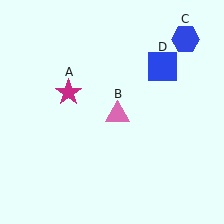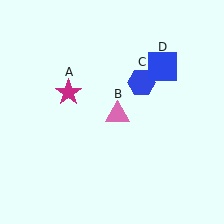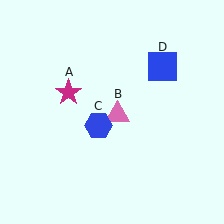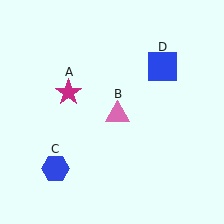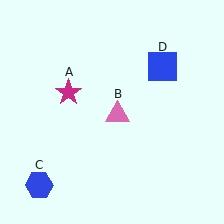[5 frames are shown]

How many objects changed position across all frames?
1 object changed position: blue hexagon (object C).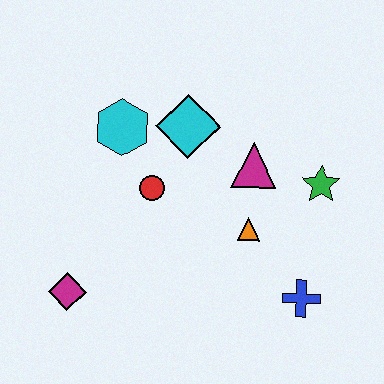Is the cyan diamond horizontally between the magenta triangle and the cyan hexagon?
Yes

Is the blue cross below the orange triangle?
Yes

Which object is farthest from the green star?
The magenta diamond is farthest from the green star.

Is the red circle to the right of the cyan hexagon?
Yes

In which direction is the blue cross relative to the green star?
The blue cross is below the green star.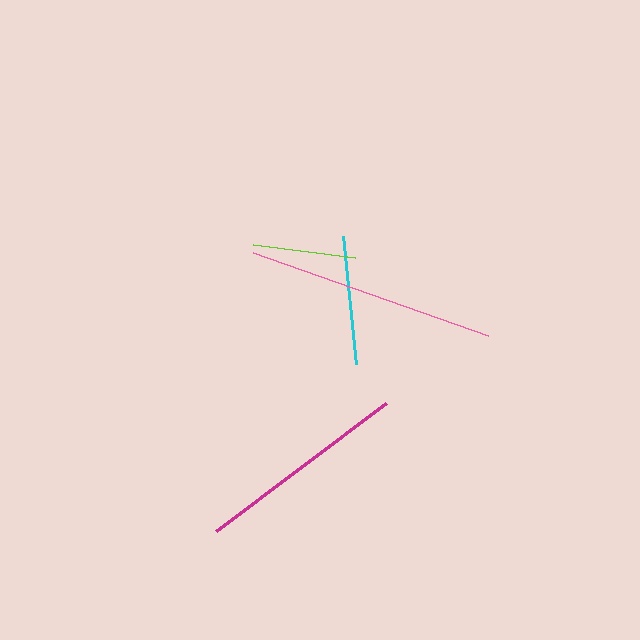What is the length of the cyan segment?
The cyan segment is approximately 129 pixels long.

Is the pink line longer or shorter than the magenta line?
The pink line is longer than the magenta line.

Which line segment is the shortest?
The lime line is the shortest at approximately 103 pixels.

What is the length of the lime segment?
The lime segment is approximately 103 pixels long.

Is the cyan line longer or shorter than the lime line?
The cyan line is longer than the lime line.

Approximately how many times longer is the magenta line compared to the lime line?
The magenta line is approximately 2.1 times the length of the lime line.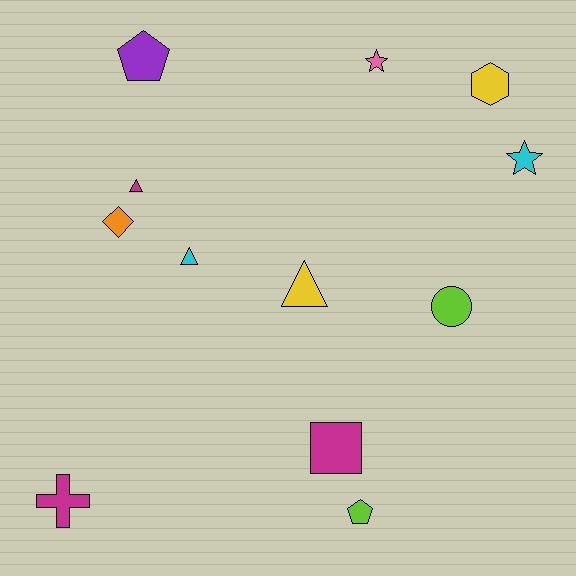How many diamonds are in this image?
There is 1 diamond.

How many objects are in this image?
There are 12 objects.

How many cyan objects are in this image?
There are 2 cyan objects.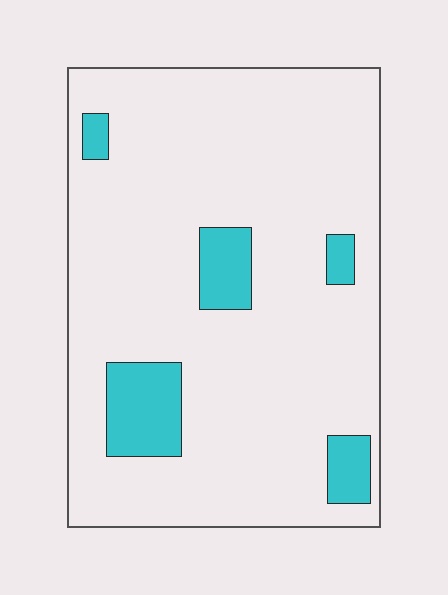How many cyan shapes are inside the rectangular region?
5.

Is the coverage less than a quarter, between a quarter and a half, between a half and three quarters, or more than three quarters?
Less than a quarter.